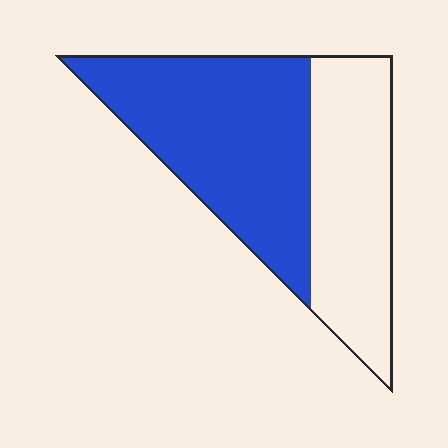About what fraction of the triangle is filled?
About three fifths (3/5).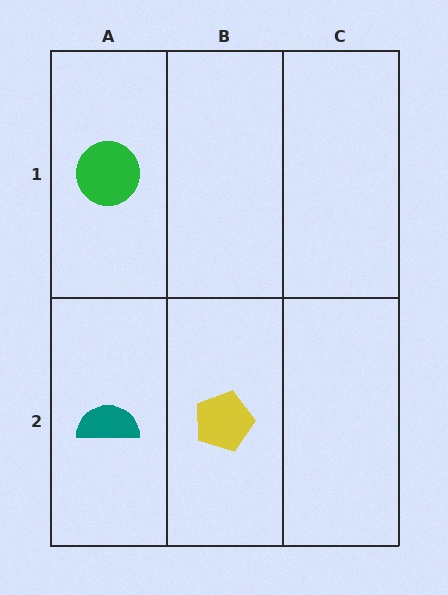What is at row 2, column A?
A teal semicircle.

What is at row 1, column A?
A green circle.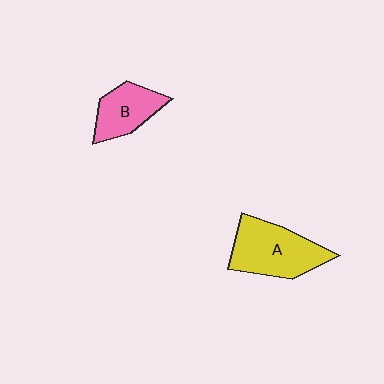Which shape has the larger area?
Shape A (yellow).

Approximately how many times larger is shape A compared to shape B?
Approximately 1.5 times.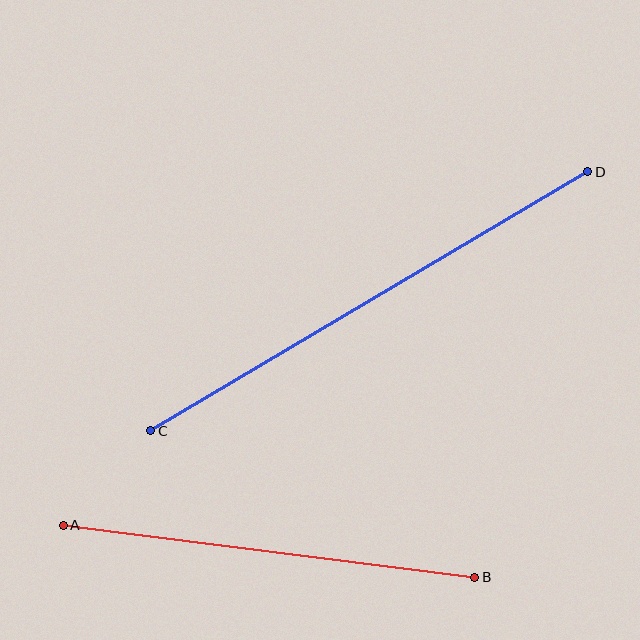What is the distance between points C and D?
The distance is approximately 508 pixels.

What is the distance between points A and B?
The distance is approximately 415 pixels.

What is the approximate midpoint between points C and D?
The midpoint is at approximately (369, 301) pixels.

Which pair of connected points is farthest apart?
Points C and D are farthest apart.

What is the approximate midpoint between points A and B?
The midpoint is at approximately (269, 551) pixels.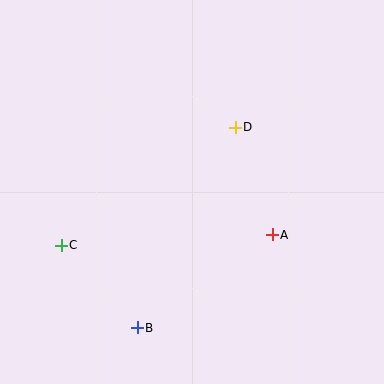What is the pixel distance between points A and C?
The distance between A and C is 211 pixels.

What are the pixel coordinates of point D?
Point D is at (235, 127).